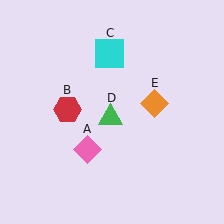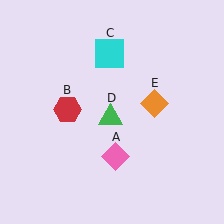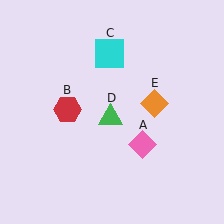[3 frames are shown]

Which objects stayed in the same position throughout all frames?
Red hexagon (object B) and cyan square (object C) and green triangle (object D) and orange diamond (object E) remained stationary.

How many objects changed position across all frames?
1 object changed position: pink diamond (object A).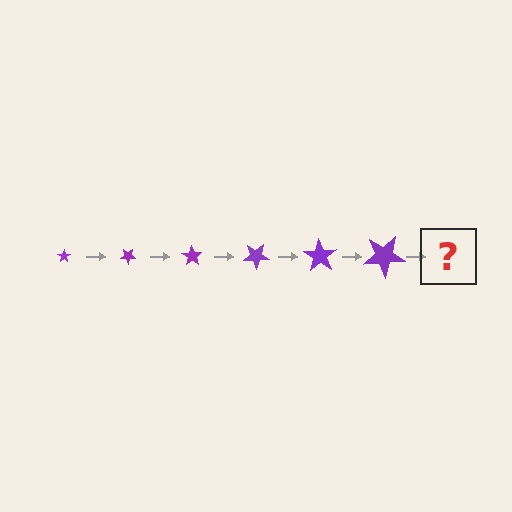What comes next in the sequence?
The next element should be a star, larger than the previous one and rotated 210 degrees from the start.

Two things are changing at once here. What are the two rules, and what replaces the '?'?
The two rules are that the star grows larger each step and it rotates 35 degrees each step. The '?' should be a star, larger than the previous one and rotated 210 degrees from the start.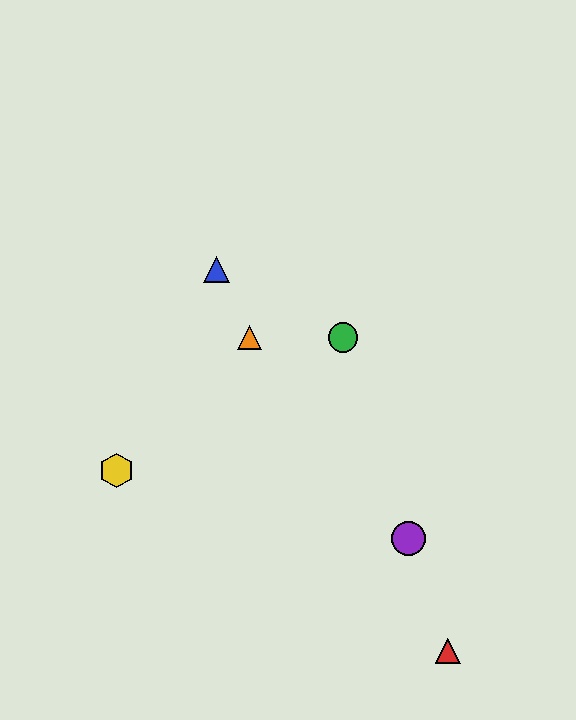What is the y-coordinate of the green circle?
The green circle is at y≈337.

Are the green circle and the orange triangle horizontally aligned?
Yes, both are at y≈337.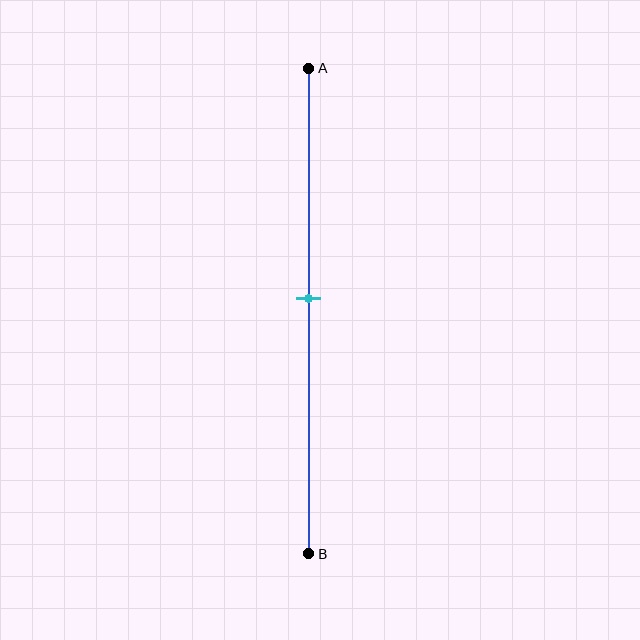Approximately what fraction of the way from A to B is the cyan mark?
The cyan mark is approximately 45% of the way from A to B.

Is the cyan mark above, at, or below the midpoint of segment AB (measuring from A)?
The cyan mark is approximately at the midpoint of segment AB.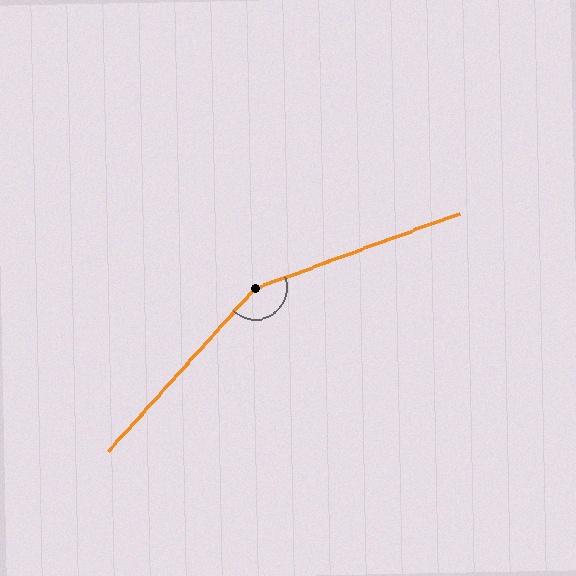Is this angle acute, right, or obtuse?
It is obtuse.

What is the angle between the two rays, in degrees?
Approximately 152 degrees.